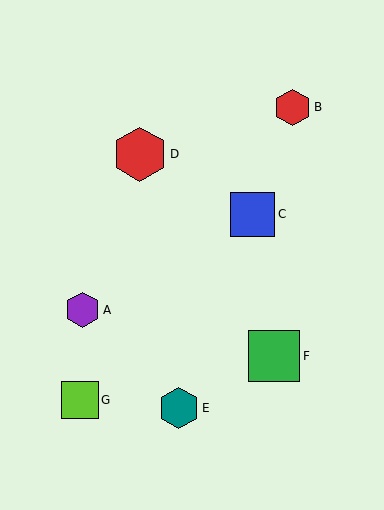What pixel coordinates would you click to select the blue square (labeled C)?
Click at (253, 214) to select the blue square C.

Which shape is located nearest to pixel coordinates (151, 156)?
The red hexagon (labeled D) at (140, 154) is nearest to that location.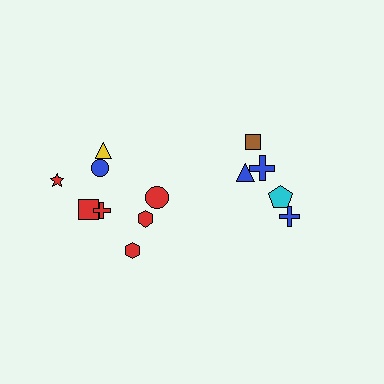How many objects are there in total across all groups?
There are 13 objects.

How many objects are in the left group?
There are 8 objects.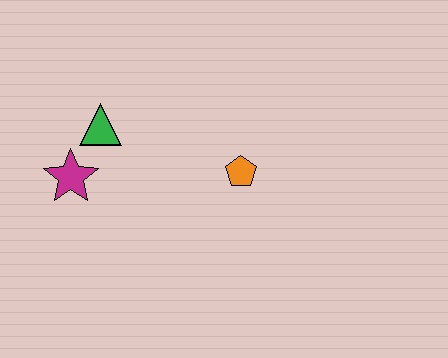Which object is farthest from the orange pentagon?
The magenta star is farthest from the orange pentagon.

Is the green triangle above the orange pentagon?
Yes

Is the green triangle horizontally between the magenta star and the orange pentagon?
Yes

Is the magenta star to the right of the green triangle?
No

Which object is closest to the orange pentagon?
The green triangle is closest to the orange pentagon.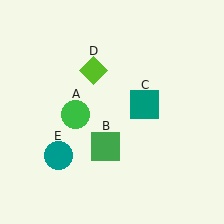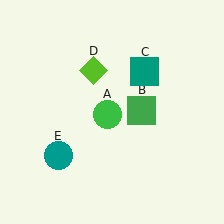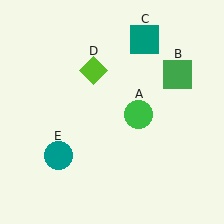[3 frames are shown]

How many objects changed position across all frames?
3 objects changed position: green circle (object A), green square (object B), teal square (object C).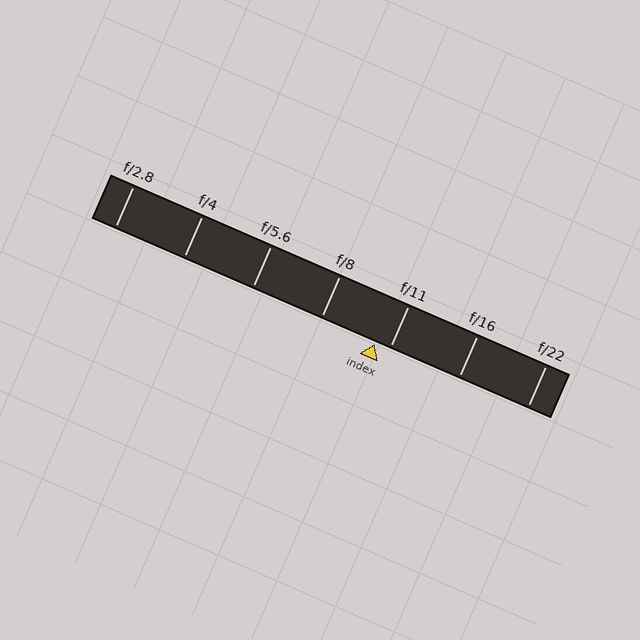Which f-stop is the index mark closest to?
The index mark is closest to f/11.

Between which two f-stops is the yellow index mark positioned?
The index mark is between f/8 and f/11.